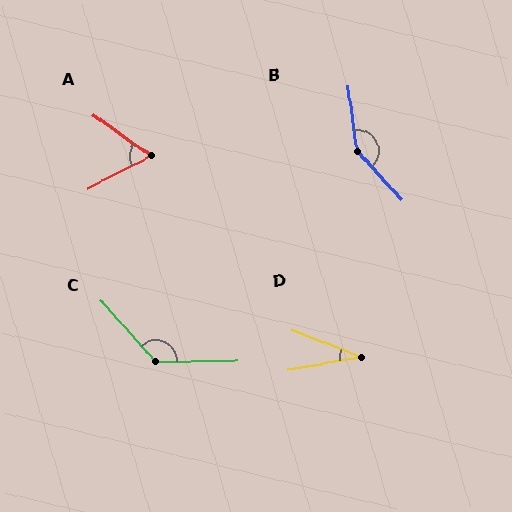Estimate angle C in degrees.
Approximately 131 degrees.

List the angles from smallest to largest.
D (31°), A (63°), C (131°), B (146°).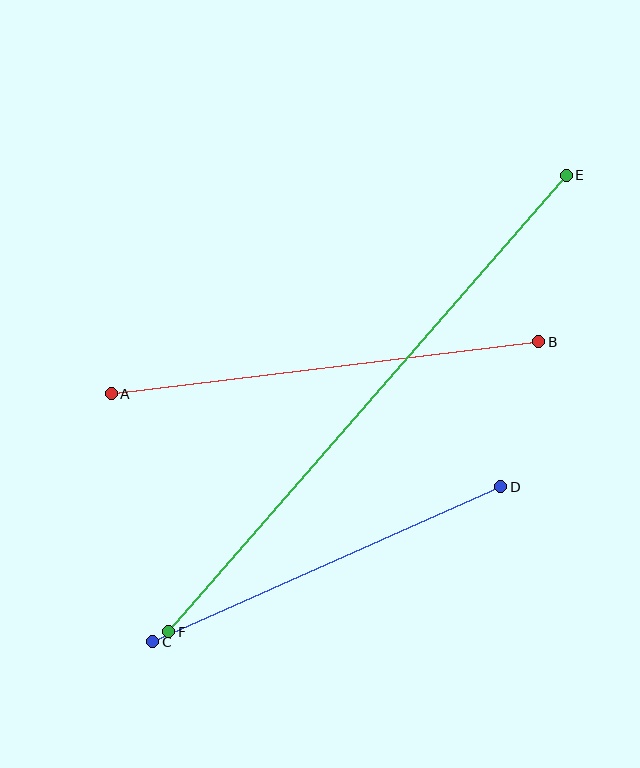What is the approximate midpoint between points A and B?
The midpoint is at approximately (325, 368) pixels.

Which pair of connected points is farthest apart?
Points E and F are farthest apart.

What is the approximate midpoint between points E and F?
The midpoint is at approximately (368, 403) pixels.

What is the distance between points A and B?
The distance is approximately 431 pixels.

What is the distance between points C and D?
The distance is approximately 381 pixels.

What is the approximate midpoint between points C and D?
The midpoint is at approximately (327, 564) pixels.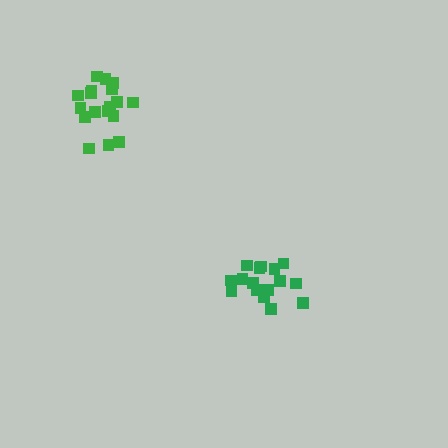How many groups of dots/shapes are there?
There are 2 groups.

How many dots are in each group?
Group 1: 18 dots, Group 2: 18 dots (36 total).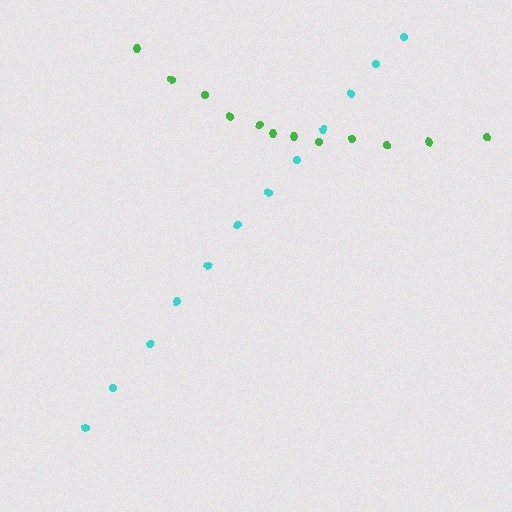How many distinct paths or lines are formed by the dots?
There are 2 distinct paths.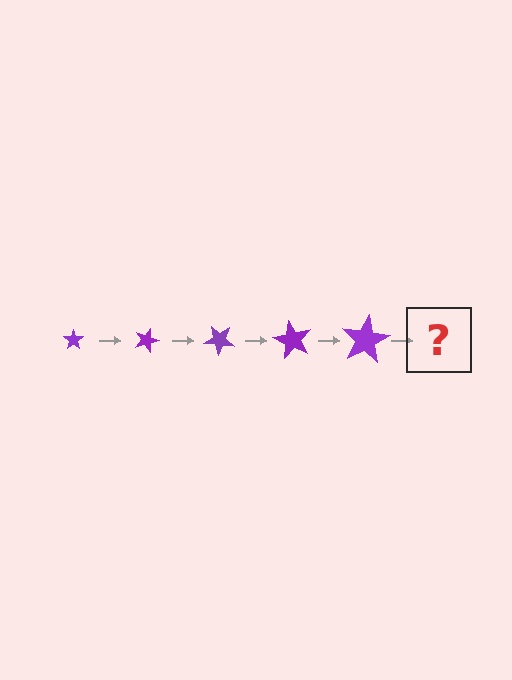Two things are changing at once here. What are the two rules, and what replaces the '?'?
The two rules are that the star grows larger each step and it rotates 20 degrees each step. The '?' should be a star, larger than the previous one and rotated 100 degrees from the start.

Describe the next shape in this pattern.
It should be a star, larger than the previous one and rotated 100 degrees from the start.